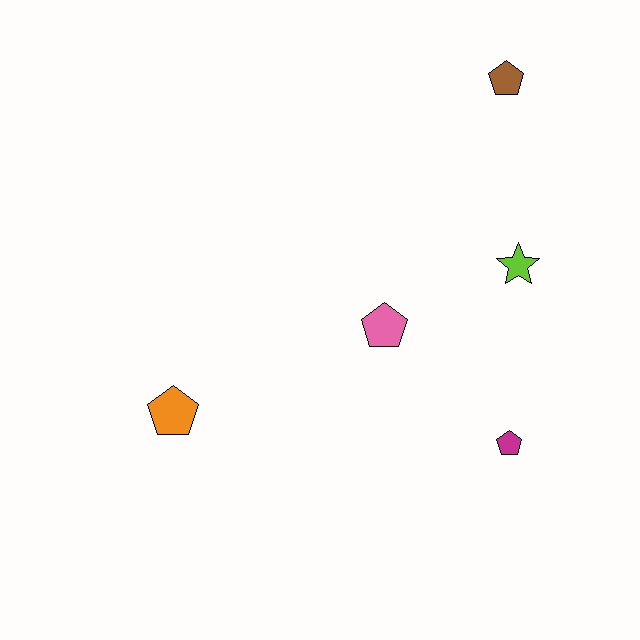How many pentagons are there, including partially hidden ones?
There are 4 pentagons.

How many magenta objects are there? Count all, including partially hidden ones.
There is 1 magenta object.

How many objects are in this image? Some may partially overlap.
There are 5 objects.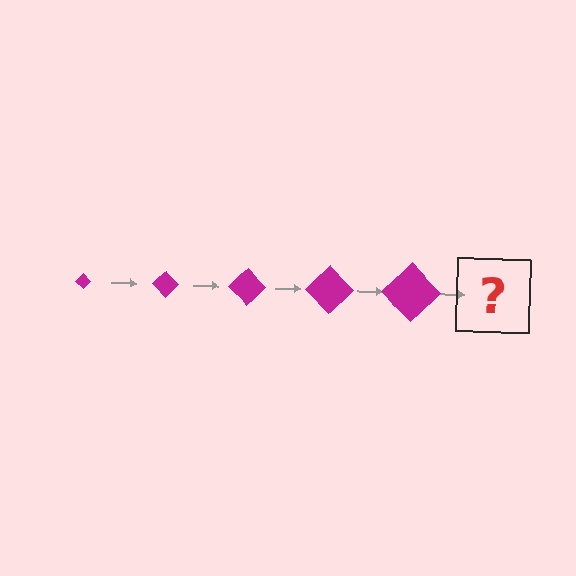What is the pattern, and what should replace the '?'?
The pattern is that the diamond gets progressively larger each step. The '?' should be a magenta diamond, larger than the previous one.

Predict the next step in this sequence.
The next step is a magenta diamond, larger than the previous one.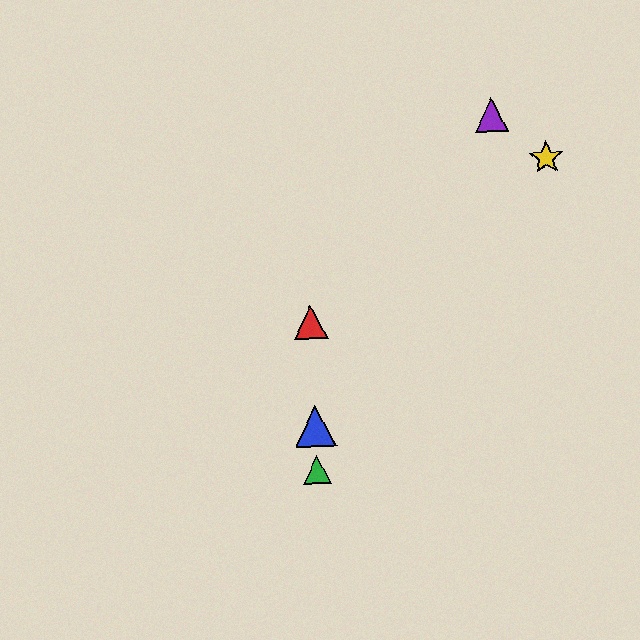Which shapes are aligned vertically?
The red triangle, the blue triangle, the green triangle are aligned vertically.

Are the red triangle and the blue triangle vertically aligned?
Yes, both are at x≈311.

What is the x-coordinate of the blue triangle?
The blue triangle is at x≈315.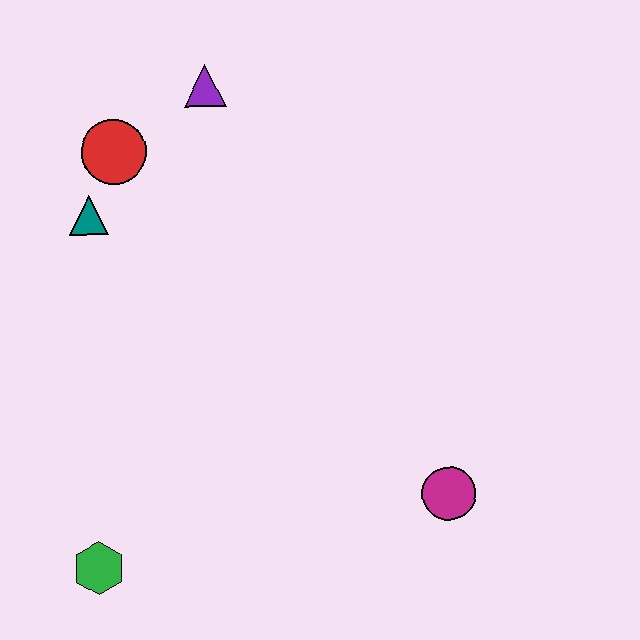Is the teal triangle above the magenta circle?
Yes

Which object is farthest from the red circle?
The magenta circle is farthest from the red circle.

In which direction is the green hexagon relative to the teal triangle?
The green hexagon is below the teal triangle.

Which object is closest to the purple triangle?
The red circle is closest to the purple triangle.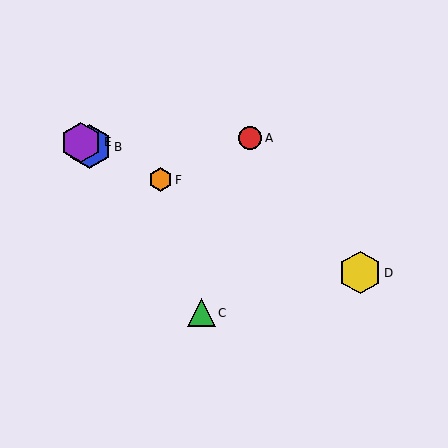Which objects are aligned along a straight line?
Objects B, D, E, F are aligned along a straight line.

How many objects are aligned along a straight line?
4 objects (B, D, E, F) are aligned along a straight line.